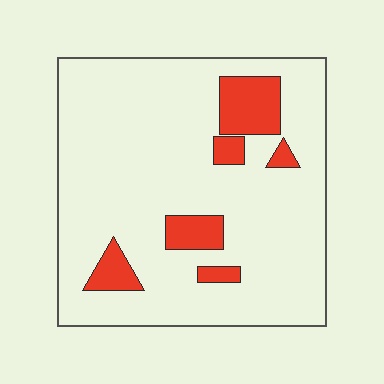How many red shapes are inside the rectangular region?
6.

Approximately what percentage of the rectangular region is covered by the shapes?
Approximately 15%.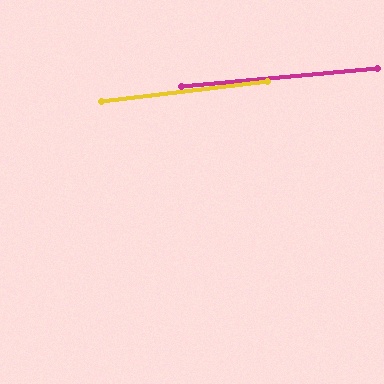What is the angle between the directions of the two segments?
Approximately 1 degree.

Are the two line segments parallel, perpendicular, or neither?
Parallel — their directions differ by only 1.3°.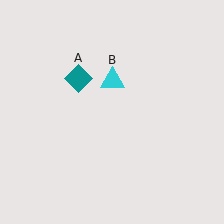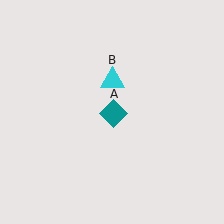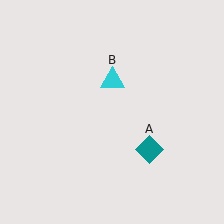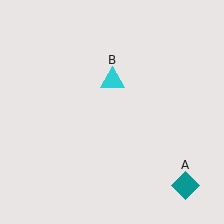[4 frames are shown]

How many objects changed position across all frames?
1 object changed position: teal diamond (object A).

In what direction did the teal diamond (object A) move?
The teal diamond (object A) moved down and to the right.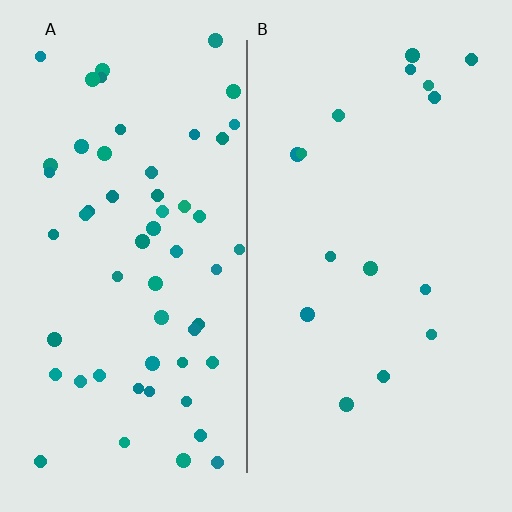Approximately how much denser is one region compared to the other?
Approximately 3.5× — region A over region B.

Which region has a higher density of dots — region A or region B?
A (the left).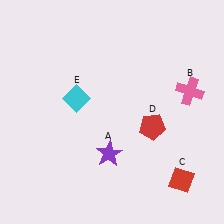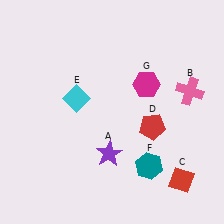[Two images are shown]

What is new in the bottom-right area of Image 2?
A teal hexagon (F) was added in the bottom-right area of Image 2.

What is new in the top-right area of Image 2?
A magenta hexagon (G) was added in the top-right area of Image 2.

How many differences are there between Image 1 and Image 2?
There are 2 differences between the two images.